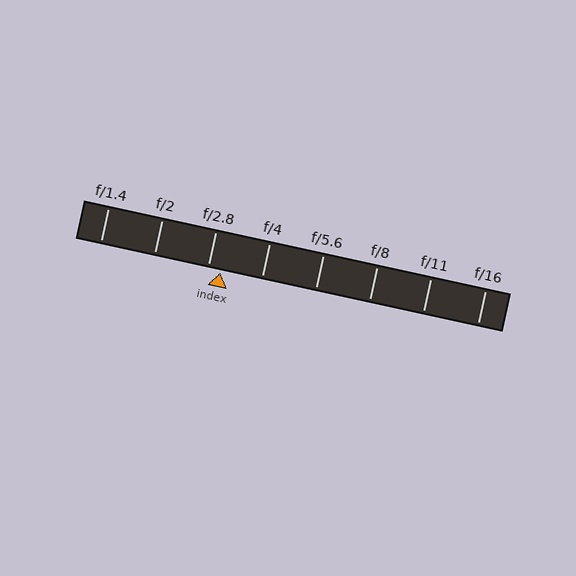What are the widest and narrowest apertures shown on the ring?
The widest aperture shown is f/1.4 and the narrowest is f/16.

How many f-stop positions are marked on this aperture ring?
There are 8 f-stop positions marked.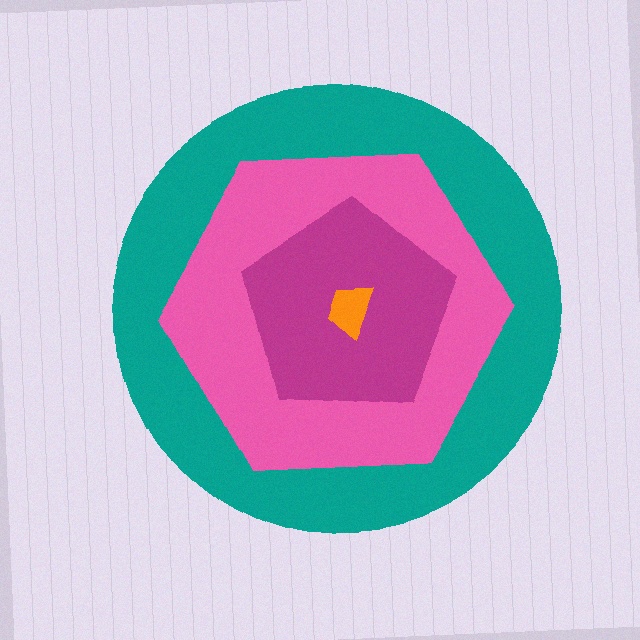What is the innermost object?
The orange trapezoid.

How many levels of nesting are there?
4.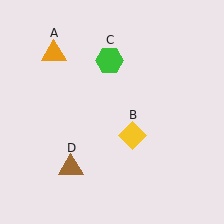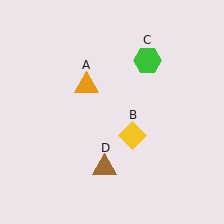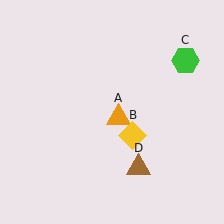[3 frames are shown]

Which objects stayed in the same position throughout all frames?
Yellow diamond (object B) remained stationary.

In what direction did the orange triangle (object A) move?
The orange triangle (object A) moved down and to the right.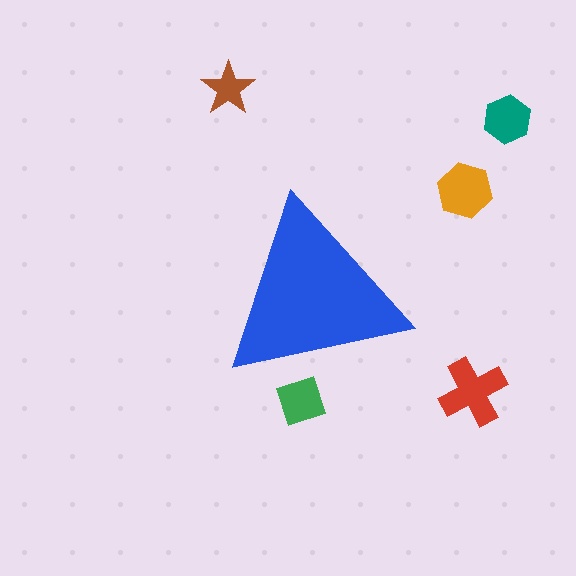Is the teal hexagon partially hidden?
No, the teal hexagon is fully visible.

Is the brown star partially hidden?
No, the brown star is fully visible.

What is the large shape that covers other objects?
A blue triangle.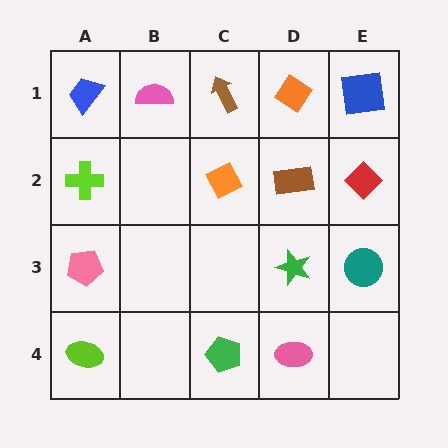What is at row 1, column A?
A blue trapezoid.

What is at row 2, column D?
A brown rectangle.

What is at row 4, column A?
A lime ellipse.